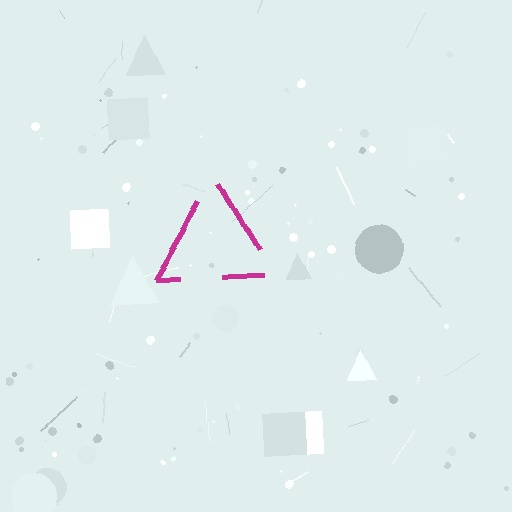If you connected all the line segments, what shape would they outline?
They would outline a triangle.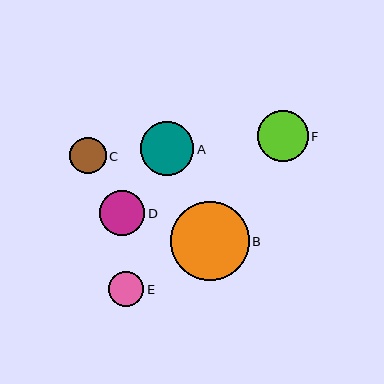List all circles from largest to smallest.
From largest to smallest: B, A, F, D, C, E.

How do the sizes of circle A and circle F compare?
Circle A and circle F are approximately the same size.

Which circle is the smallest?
Circle E is the smallest with a size of approximately 35 pixels.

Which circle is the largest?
Circle B is the largest with a size of approximately 79 pixels.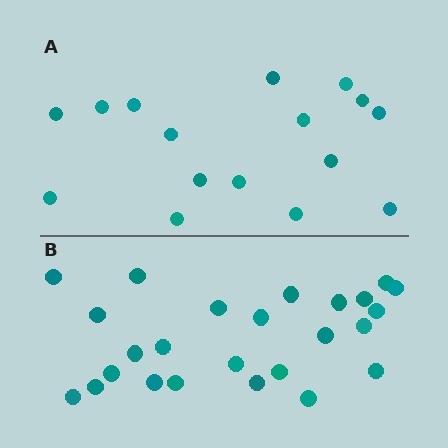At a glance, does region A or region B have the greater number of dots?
Region B (the bottom region) has more dots.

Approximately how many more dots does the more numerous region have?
Region B has roughly 8 or so more dots than region A.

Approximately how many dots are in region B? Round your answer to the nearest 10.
About 20 dots. (The exact count is 25, which rounds to 20.)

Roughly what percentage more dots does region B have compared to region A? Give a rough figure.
About 55% more.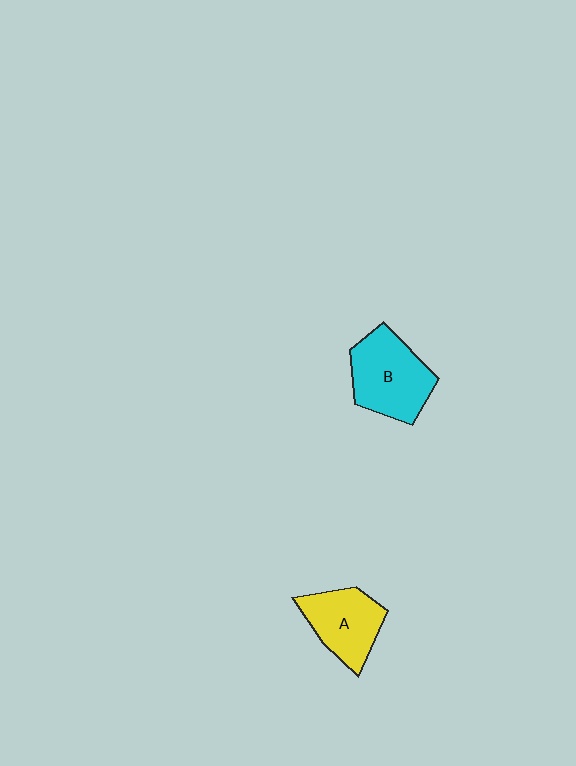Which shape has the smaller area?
Shape A (yellow).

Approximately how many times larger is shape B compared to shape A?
Approximately 1.2 times.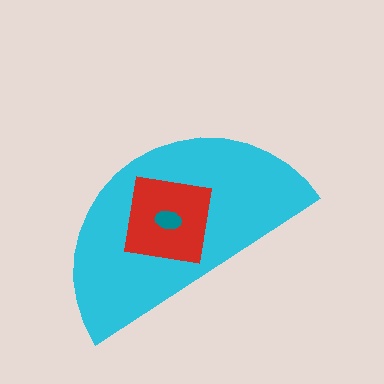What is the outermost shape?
The cyan semicircle.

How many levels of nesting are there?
3.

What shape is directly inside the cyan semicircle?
The red square.